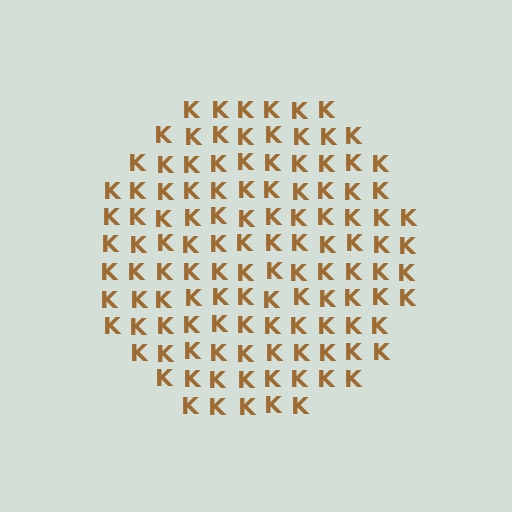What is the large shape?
The large shape is a circle.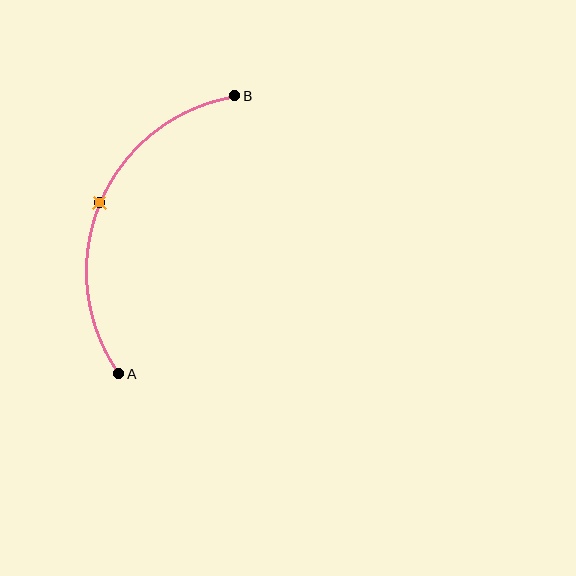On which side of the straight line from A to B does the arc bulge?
The arc bulges to the left of the straight line connecting A and B.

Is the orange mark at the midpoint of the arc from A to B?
Yes. The orange mark lies on the arc at equal arc-length from both A and B — it is the arc midpoint.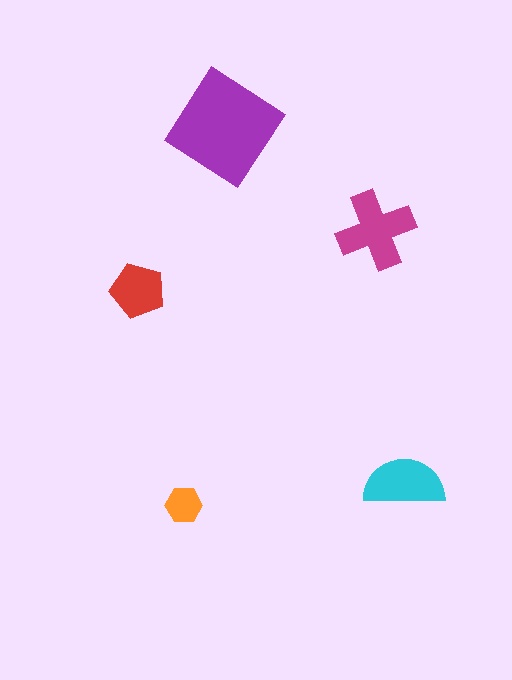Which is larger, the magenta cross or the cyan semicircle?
The magenta cross.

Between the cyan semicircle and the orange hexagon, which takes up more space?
The cyan semicircle.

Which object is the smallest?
The orange hexagon.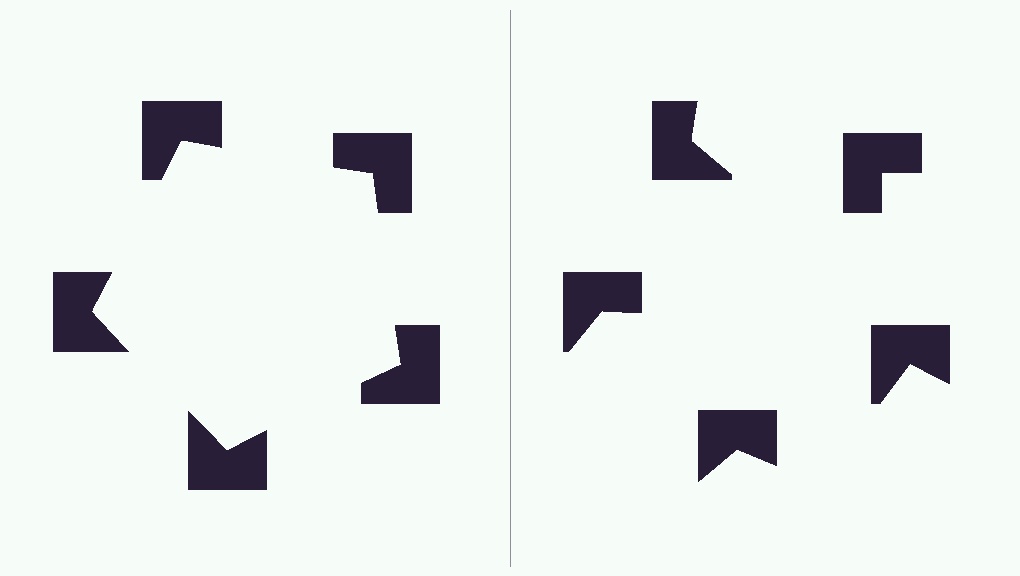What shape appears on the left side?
An illusory pentagon.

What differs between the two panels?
The notched squares are positioned identically on both sides; only the wedge orientations differ. On the left they align to a pentagon; on the right they are misaligned.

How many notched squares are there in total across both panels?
10 — 5 on each side.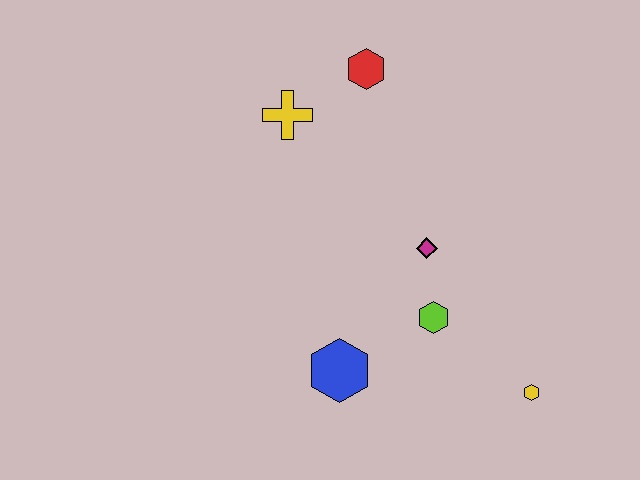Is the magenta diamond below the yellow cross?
Yes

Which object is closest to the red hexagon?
The yellow cross is closest to the red hexagon.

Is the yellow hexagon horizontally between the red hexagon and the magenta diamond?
No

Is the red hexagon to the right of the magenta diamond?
No